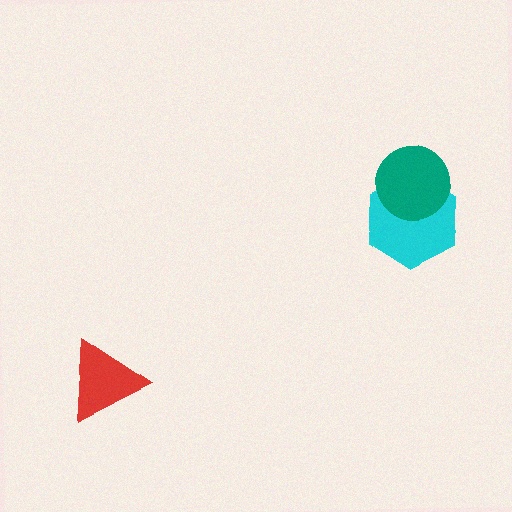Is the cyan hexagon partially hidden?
Yes, it is partially covered by another shape.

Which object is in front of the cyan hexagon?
The teal circle is in front of the cyan hexagon.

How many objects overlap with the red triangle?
0 objects overlap with the red triangle.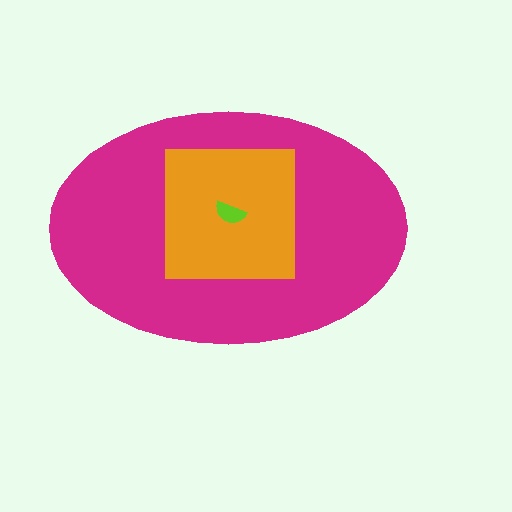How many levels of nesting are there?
3.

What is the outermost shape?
The magenta ellipse.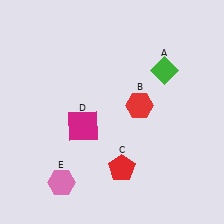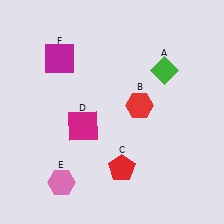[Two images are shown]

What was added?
A magenta square (F) was added in Image 2.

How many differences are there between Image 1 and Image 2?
There is 1 difference between the two images.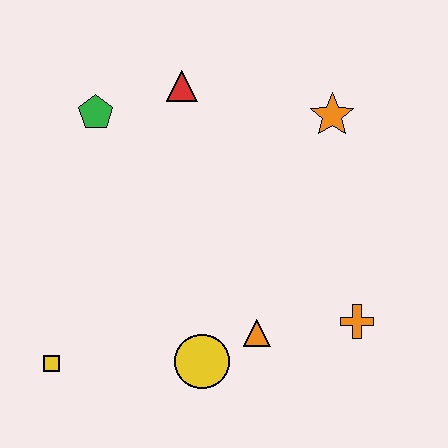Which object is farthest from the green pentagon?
The orange cross is farthest from the green pentagon.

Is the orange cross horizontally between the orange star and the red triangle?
No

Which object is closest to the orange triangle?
The yellow circle is closest to the orange triangle.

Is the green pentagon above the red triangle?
No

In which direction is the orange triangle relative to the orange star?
The orange triangle is below the orange star.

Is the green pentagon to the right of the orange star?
No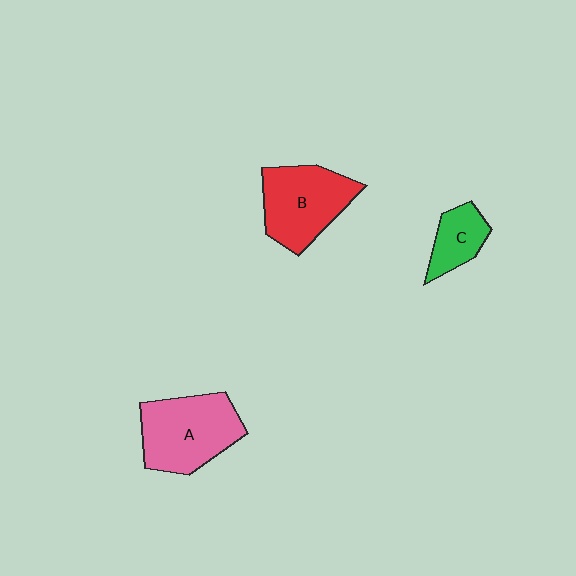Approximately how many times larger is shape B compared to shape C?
Approximately 2.0 times.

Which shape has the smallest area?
Shape C (green).